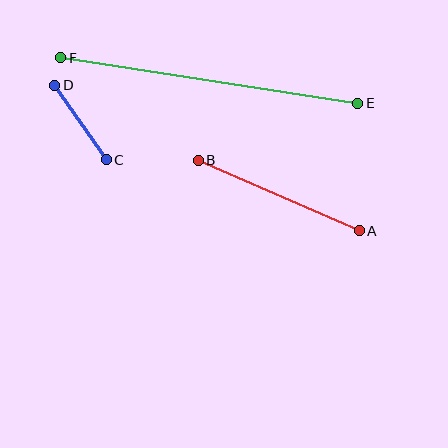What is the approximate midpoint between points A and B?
The midpoint is at approximately (279, 195) pixels.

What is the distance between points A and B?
The distance is approximately 176 pixels.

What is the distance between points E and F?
The distance is approximately 300 pixels.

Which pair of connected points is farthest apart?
Points E and F are farthest apart.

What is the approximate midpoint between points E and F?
The midpoint is at approximately (209, 80) pixels.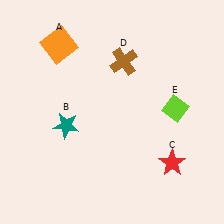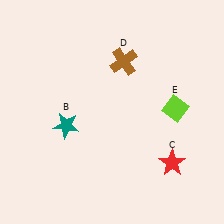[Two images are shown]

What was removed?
The orange square (A) was removed in Image 2.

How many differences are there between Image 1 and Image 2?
There is 1 difference between the two images.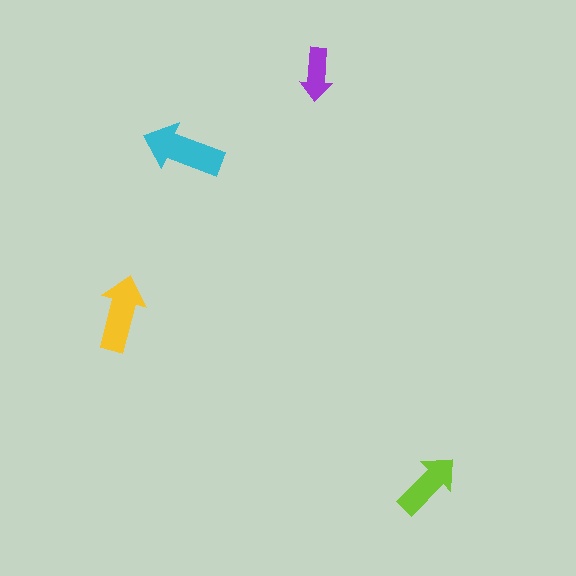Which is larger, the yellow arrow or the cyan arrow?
The cyan one.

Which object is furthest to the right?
The lime arrow is rightmost.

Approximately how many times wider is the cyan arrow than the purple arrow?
About 1.5 times wider.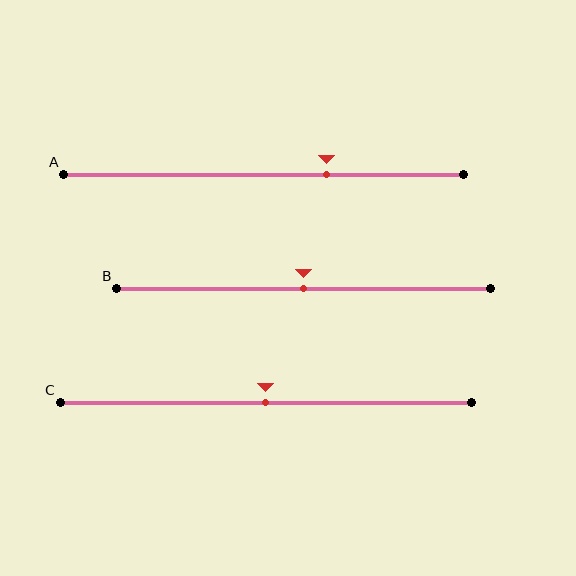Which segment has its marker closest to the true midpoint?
Segment B has its marker closest to the true midpoint.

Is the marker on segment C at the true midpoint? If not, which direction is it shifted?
Yes, the marker on segment C is at the true midpoint.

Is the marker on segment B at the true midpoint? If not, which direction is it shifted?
Yes, the marker on segment B is at the true midpoint.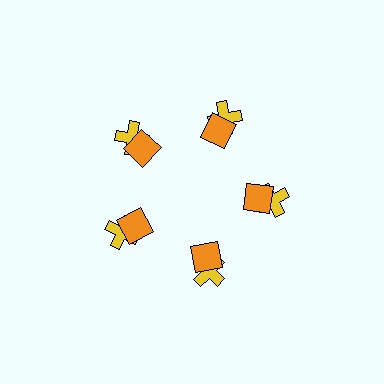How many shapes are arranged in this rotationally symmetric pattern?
There are 10 shapes, arranged in 5 groups of 2.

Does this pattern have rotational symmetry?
Yes, this pattern has 5-fold rotational symmetry. It looks the same after rotating 72 degrees around the center.